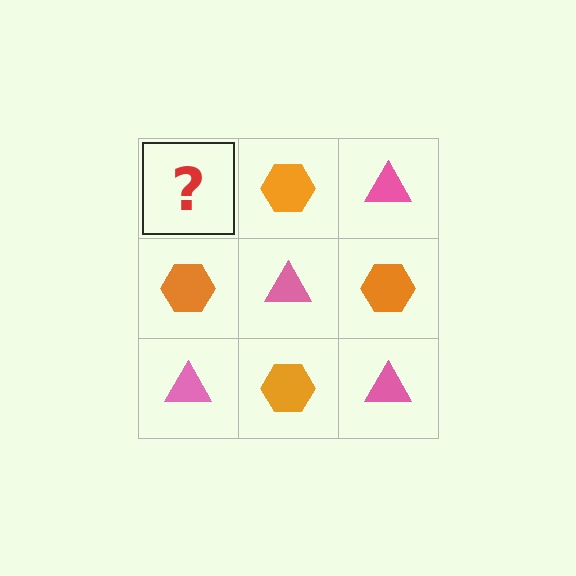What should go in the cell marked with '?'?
The missing cell should contain a pink triangle.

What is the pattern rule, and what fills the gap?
The rule is that it alternates pink triangle and orange hexagon in a checkerboard pattern. The gap should be filled with a pink triangle.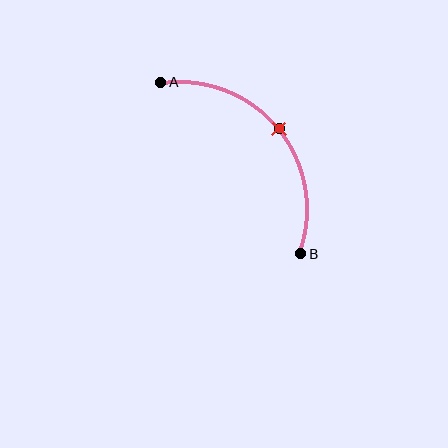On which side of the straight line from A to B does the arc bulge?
The arc bulges above and to the right of the straight line connecting A and B.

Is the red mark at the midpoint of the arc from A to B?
Yes. The red mark lies on the arc at equal arc-length from both A and B — it is the arc midpoint.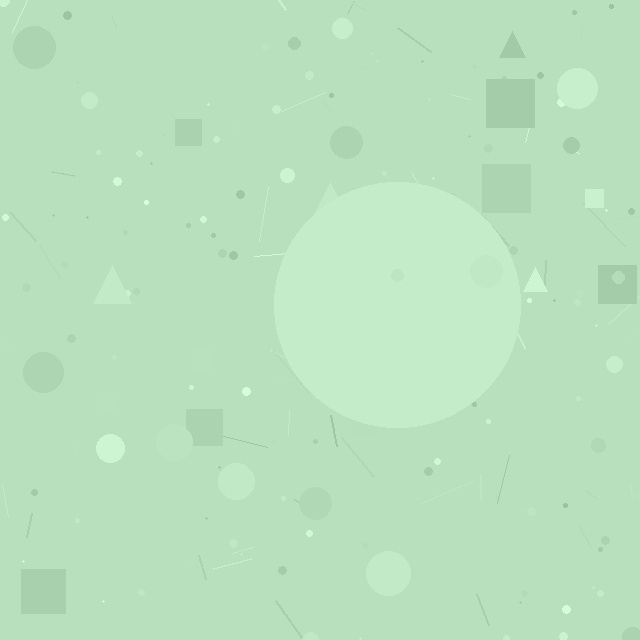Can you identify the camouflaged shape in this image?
The camouflaged shape is a circle.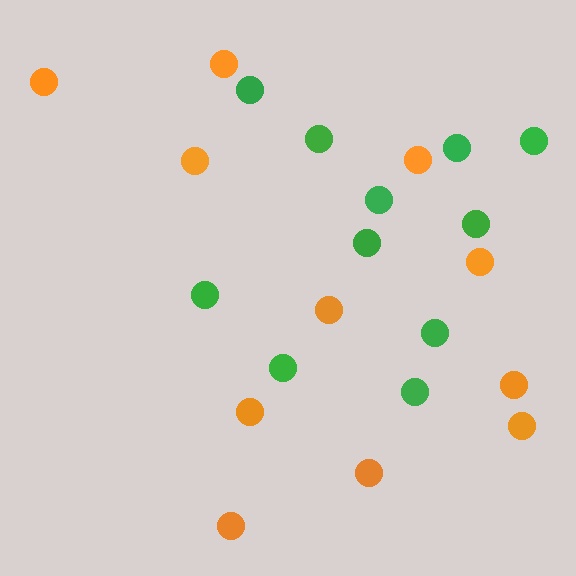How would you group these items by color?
There are 2 groups: one group of orange circles (11) and one group of green circles (11).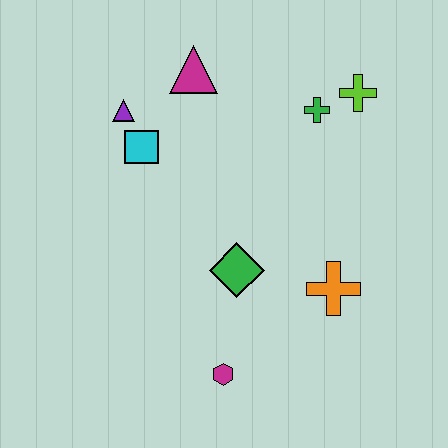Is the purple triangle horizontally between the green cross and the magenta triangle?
No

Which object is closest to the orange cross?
The green diamond is closest to the orange cross.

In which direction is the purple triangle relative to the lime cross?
The purple triangle is to the left of the lime cross.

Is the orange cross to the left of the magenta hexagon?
No